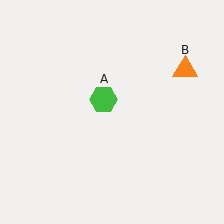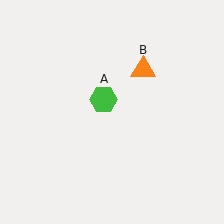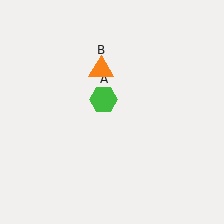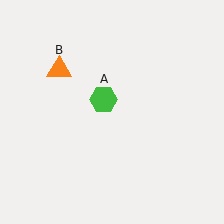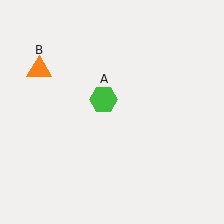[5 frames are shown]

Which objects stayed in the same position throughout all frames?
Green hexagon (object A) remained stationary.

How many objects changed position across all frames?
1 object changed position: orange triangle (object B).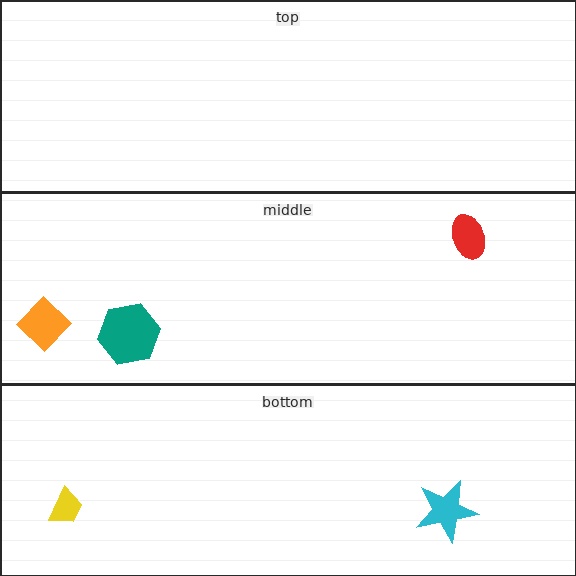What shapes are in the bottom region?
The cyan star, the yellow trapezoid.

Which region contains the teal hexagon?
The middle region.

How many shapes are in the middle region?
3.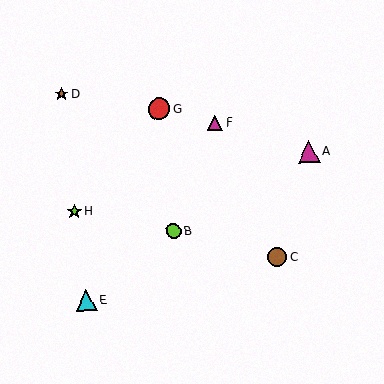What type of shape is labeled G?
Shape G is a red circle.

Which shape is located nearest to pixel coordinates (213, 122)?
The magenta triangle (labeled F) at (215, 123) is nearest to that location.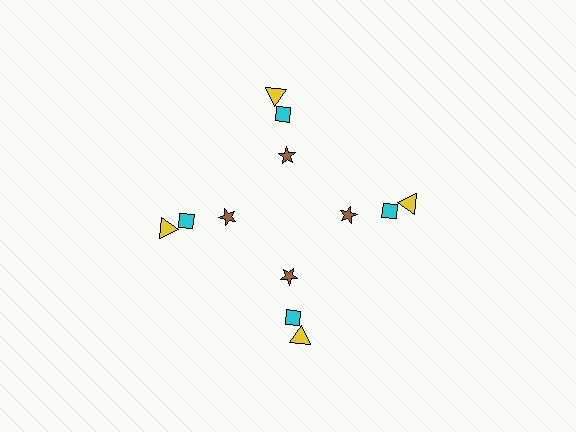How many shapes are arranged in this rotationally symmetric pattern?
There are 12 shapes, arranged in 4 groups of 3.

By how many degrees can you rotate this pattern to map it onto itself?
The pattern maps onto itself every 90 degrees of rotation.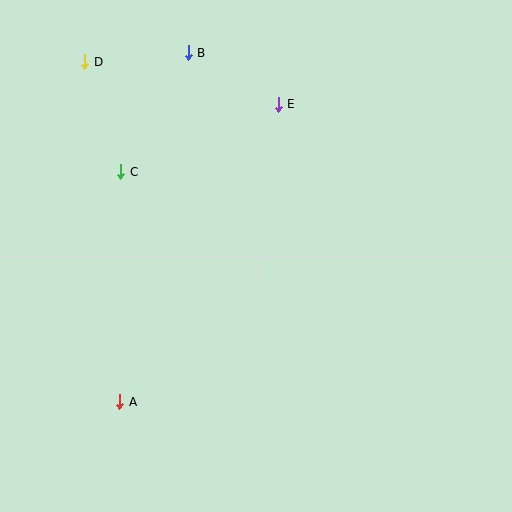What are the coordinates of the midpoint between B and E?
The midpoint between B and E is at (233, 79).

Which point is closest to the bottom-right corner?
Point A is closest to the bottom-right corner.